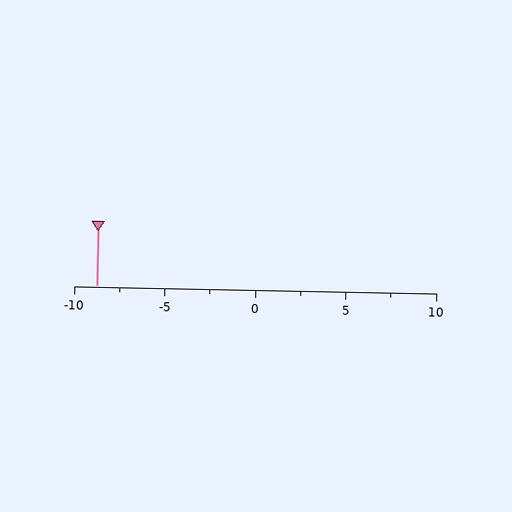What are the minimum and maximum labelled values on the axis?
The axis runs from -10 to 10.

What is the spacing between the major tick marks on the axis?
The major ticks are spaced 5 apart.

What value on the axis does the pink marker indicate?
The marker indicates approximately -8.8.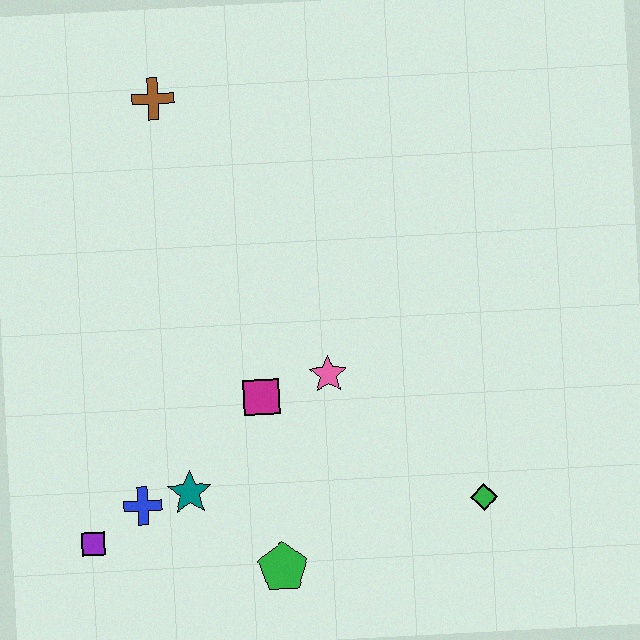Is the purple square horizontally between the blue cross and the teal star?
No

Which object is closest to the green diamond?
The pink star is closest to the green diamond.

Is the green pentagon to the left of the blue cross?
No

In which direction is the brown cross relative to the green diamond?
The brown cross is above the green diamond.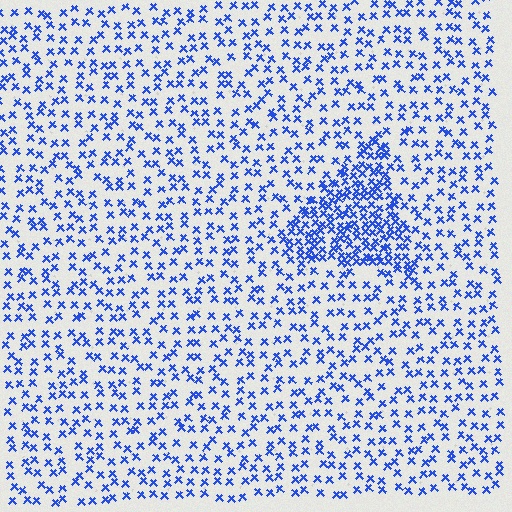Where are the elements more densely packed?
The elements are more densely packed inside the triangle boundary.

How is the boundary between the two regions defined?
The boundary is defined by a change in element density (approximately 2.4x ratio). All elements are the same color, size, and shape.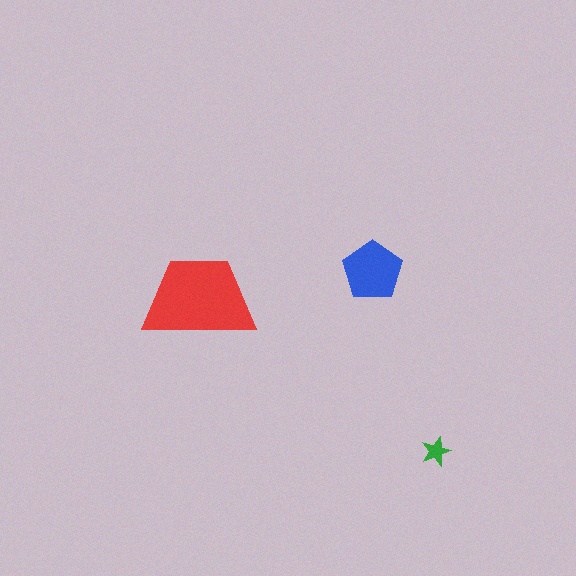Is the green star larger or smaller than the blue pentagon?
Smaller.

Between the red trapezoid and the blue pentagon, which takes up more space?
The red trapezoid.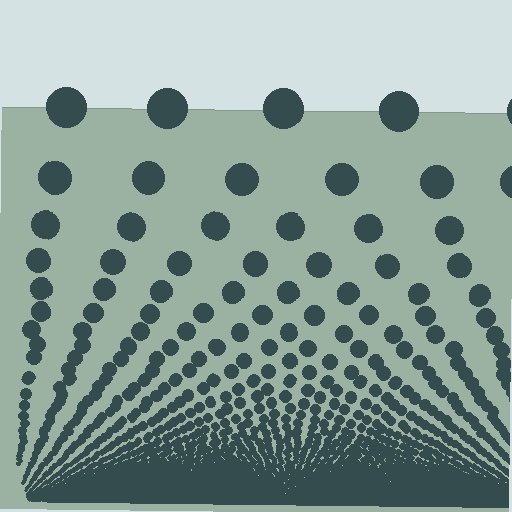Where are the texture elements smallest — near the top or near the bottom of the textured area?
Near the bottom.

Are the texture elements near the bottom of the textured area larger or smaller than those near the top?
Smaller. The gradient is inverted — elements near the bottom are smaller and denser.